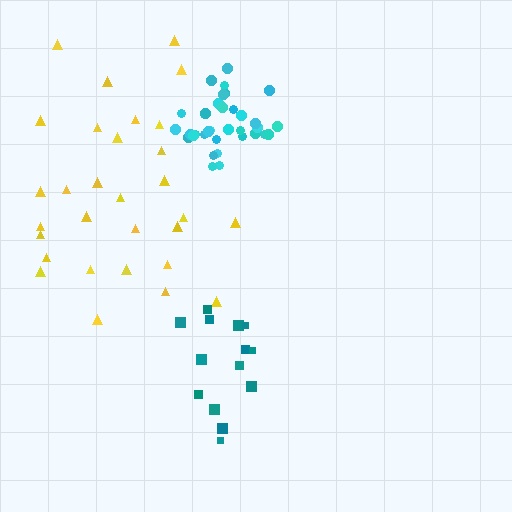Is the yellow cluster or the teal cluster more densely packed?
Teal.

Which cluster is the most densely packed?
Cyan.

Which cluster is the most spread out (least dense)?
Yellow.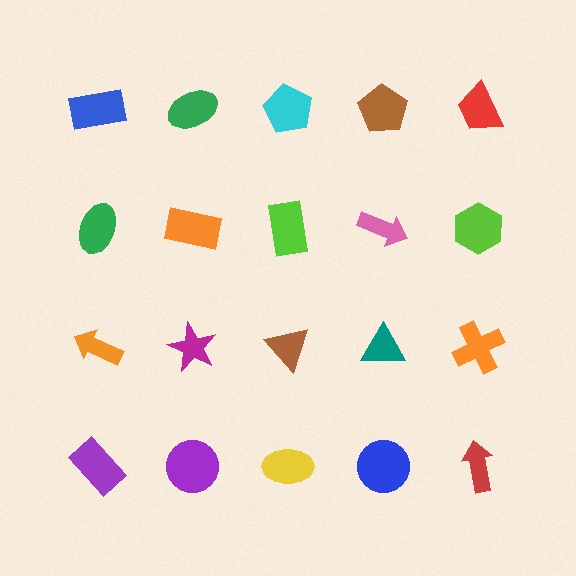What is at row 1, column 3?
A cyan pentagon.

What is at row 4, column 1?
A purple rectangle.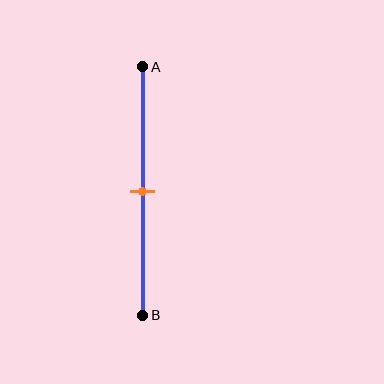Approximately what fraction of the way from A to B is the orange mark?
The orange mark is approximately 50% of the way from A to B.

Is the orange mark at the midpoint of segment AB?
Yes, the mark is approximately at the midpoint.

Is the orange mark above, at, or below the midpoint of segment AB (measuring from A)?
The orange mark is approximately at the midpoint of segment AB.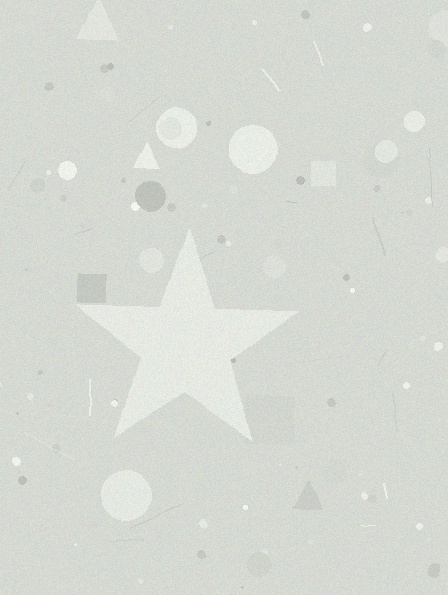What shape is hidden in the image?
A star is hidden in the image.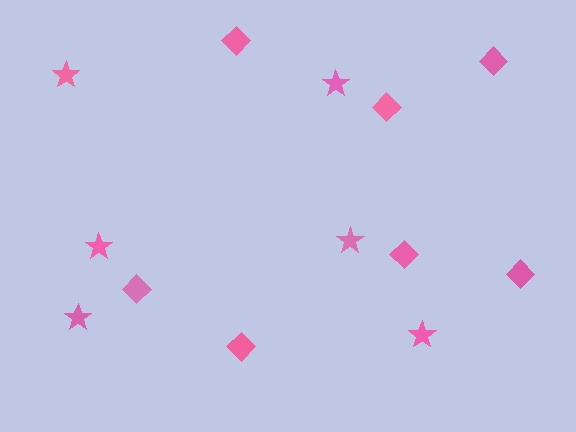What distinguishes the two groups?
There are 2 groups: one group of stars (6) and one group of diamonds (7).